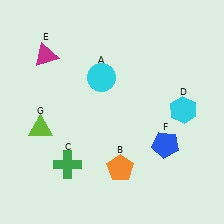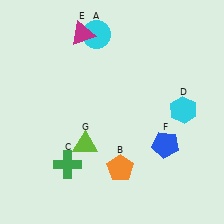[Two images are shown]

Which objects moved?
The objects that moved are: the cyan circle (A), the magenta triangle (E), the lime triangle (G).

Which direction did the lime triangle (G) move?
The lime triangle (G) moved right.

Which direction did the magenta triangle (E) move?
The magenta triangle (E) moved right.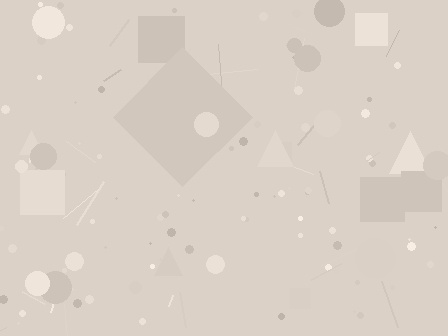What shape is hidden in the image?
A diamond is hidden in the image.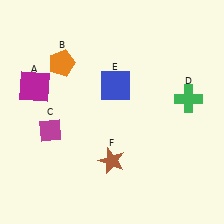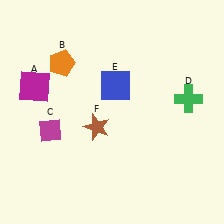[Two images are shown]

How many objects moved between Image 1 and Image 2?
1 object moved between the two images.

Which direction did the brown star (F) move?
The brown star (F) moved up.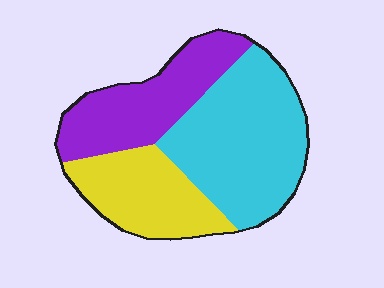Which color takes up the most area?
Cyan, at roughly 45%.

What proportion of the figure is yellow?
Yellow takes up between a quarter and a half of the figure.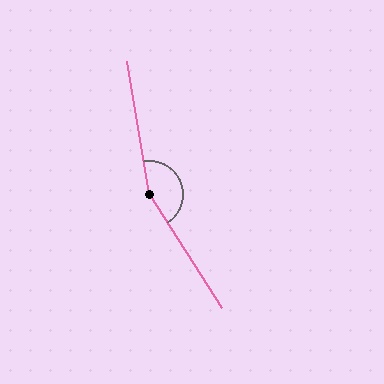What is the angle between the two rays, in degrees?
Approximately 157 degrees.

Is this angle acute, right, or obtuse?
It is obtuse.